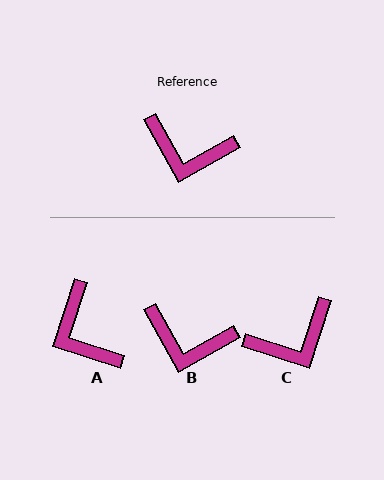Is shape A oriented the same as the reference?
No, it is off by about 47 degrees.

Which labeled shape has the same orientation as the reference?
B.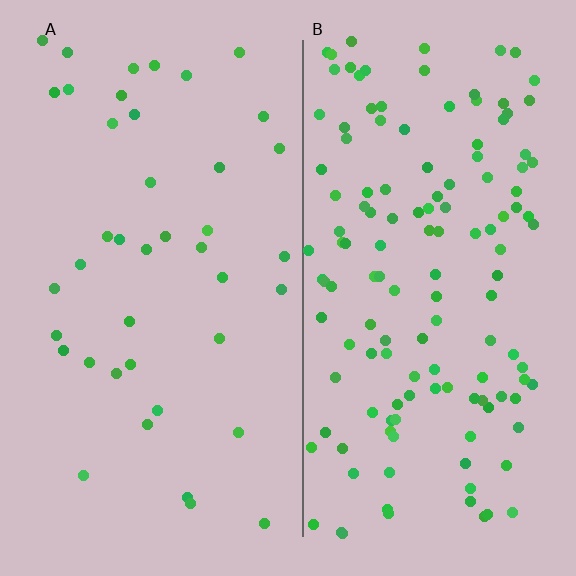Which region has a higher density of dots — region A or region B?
B (the right).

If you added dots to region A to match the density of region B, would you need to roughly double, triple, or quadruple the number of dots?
Approximately triple.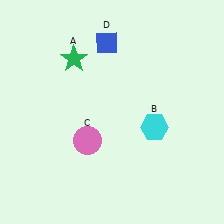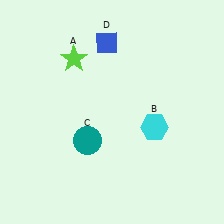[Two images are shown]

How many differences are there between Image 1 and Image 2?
There are 2 differences between the two images.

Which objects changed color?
A changed from green to lime. C changed from pink to teal.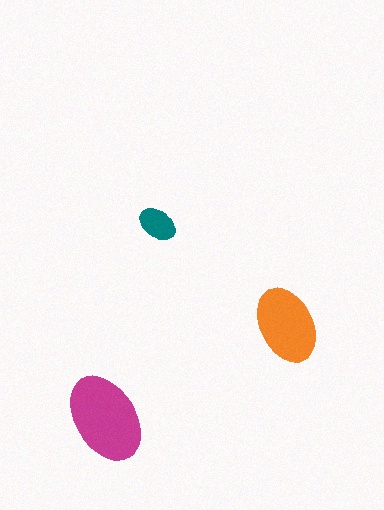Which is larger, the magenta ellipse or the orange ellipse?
The magenta one.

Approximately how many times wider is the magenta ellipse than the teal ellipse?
About 2.5 times wider.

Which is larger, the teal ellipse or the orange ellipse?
The orange one.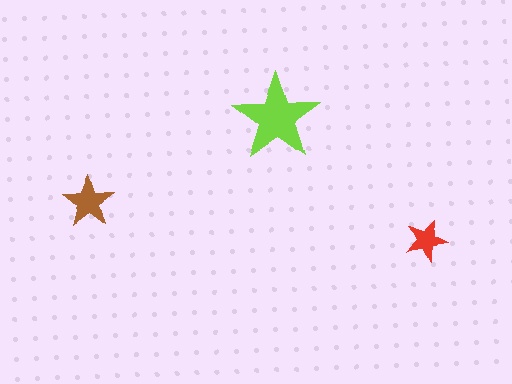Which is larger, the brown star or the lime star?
The lime one.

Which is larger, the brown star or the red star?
The brown one.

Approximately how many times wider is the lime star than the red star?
About 2 times wider.